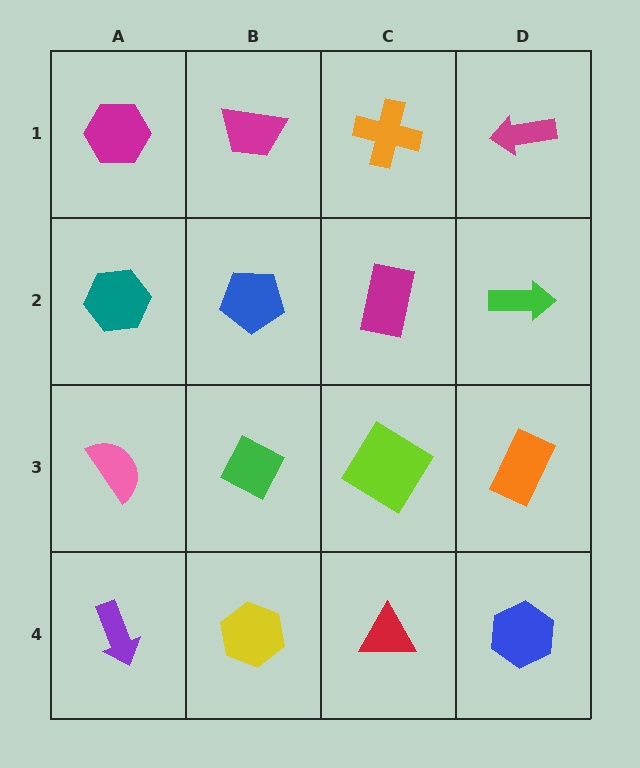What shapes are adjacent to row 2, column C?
An orange cross (row 1, column C), a lime diamond (row 3, column C), a blue pentagon (row 2, column B), a green arrow (row 2, column D).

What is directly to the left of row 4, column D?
A red triangle.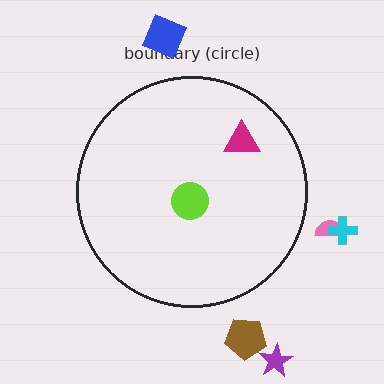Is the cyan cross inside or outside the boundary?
Outside.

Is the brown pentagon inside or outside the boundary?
Outside.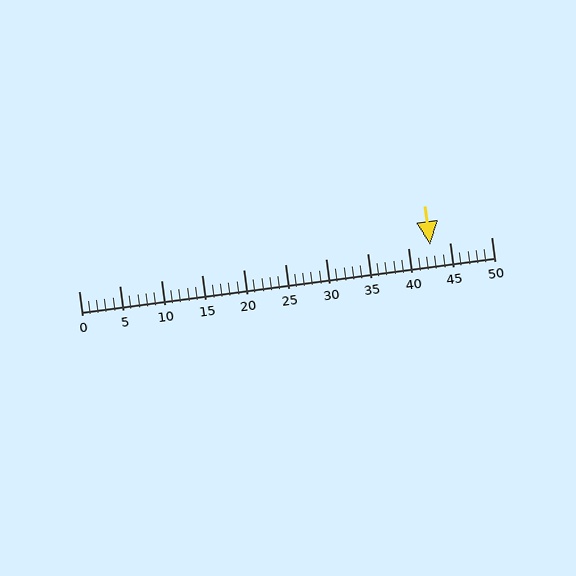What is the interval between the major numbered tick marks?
The major tick marks are spaced 5 units apart.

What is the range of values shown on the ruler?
The ruler shows values from 0 to 50.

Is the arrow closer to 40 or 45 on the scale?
The arrow is closer to 45.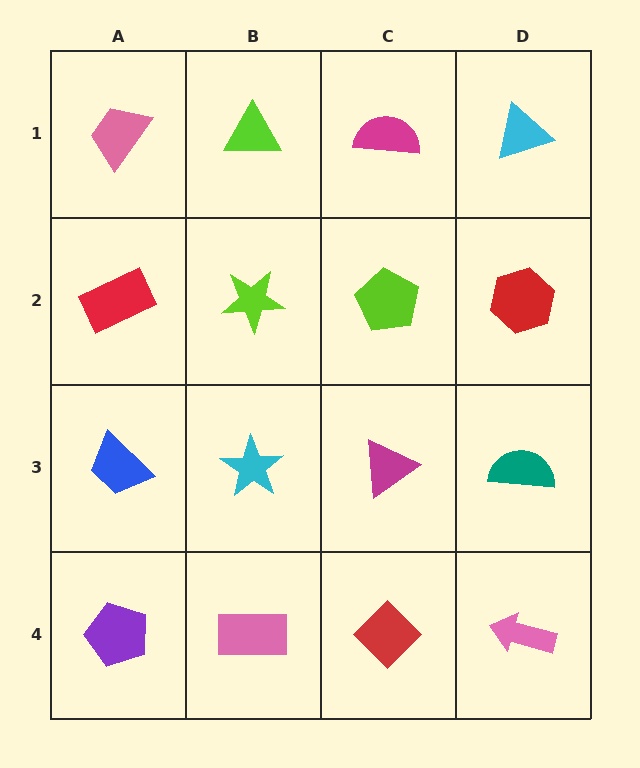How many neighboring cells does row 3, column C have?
4.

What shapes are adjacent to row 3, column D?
A red hexagon (row 2, column D), a pink arrow (row 4, column D), a magenta triangle (row 3, column C).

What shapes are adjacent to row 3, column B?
A lime star (row 2, column B), a pink rectangle (row 4, column B), a blue trapezoid (row 3, column A), a magenta triangle (row 3, column C).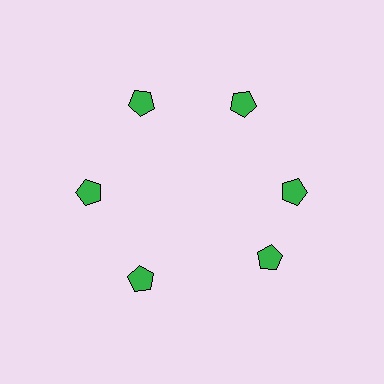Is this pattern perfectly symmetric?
No. The 6 green pentagons are arranged in a ring, but one element near the 5 o'clock position is rotated out of alignment along the ring, breaking the 6-fold rotational symmetry.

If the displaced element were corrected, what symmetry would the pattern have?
It would have 6-fold rotational symmetry — the pattern would map onto itself every 60 degrees.